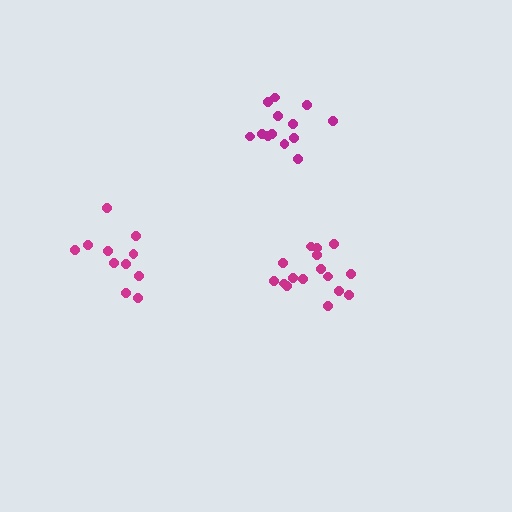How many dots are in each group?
Group 1: 13 dots, Group 2: 16 dots, Group 3: 11 dots (40 total).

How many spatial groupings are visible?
There are 3 spatial groupings.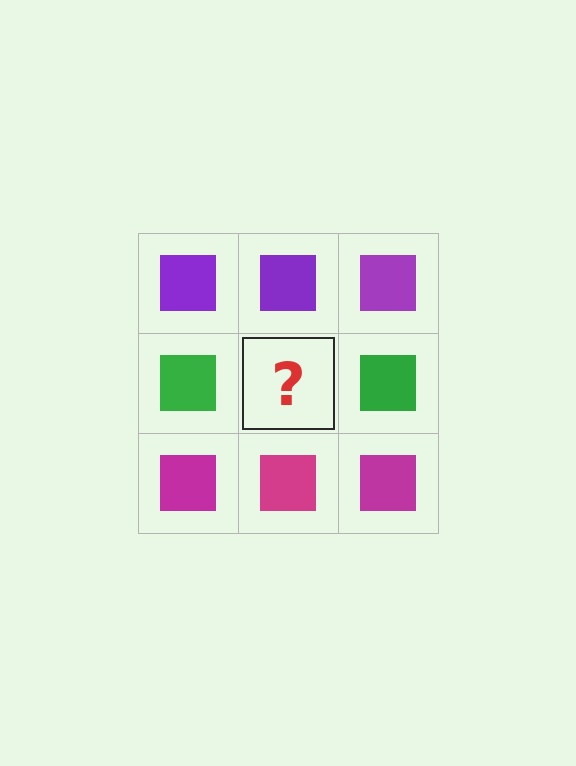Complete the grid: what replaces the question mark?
The question mark should be replaced with a green square.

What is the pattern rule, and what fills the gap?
The rule is that each row has a consistent color. The gap should be filled with a green square.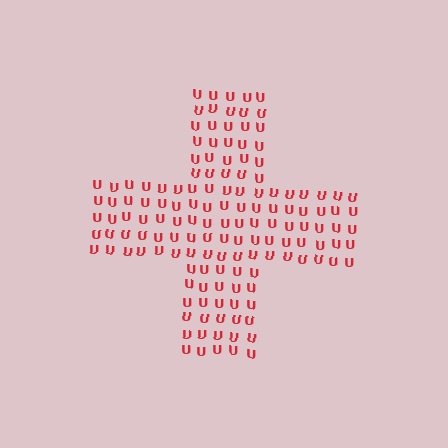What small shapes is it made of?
It is made of small letter U's.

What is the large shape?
The large shape is a cross.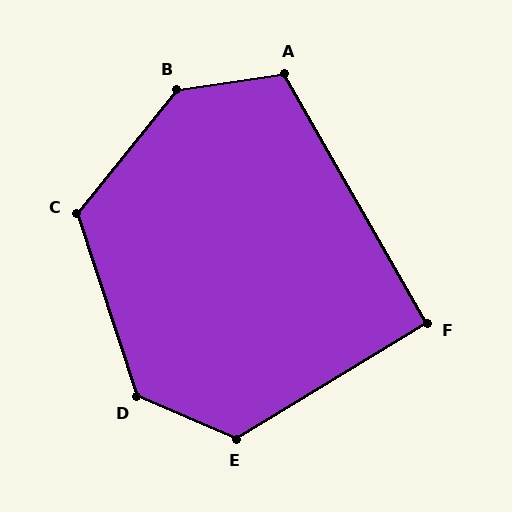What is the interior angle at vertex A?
Approximately 112 degrees (obtuse).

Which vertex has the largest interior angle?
B, at approximately 137 degrees.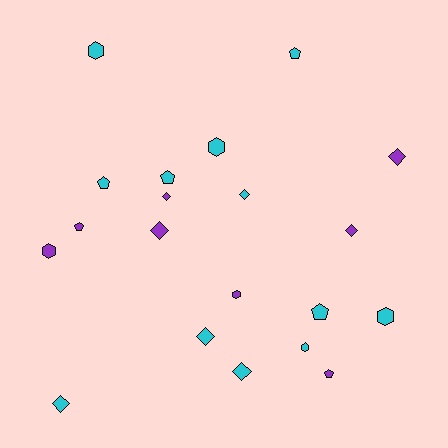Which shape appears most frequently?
Diamond, with 8 objects.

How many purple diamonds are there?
There are 4 purple diamonds.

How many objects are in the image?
There are 20 objects.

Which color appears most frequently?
Cyan, with 12 objects.